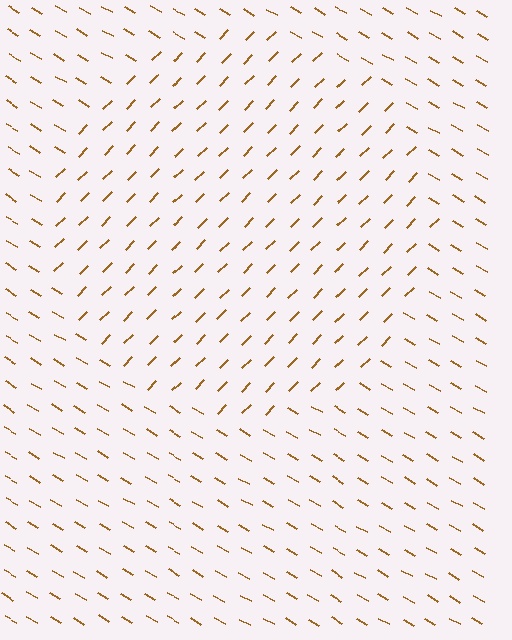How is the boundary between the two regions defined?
The boundary is defined purely by a change in line orientation (approximately 75 degrees difference). All lines are the same color and thickness.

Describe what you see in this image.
The image is filled with small brown line segments. A circle region in the image has lines oriented differently from the surrounding lines, creating a visible texture boundary.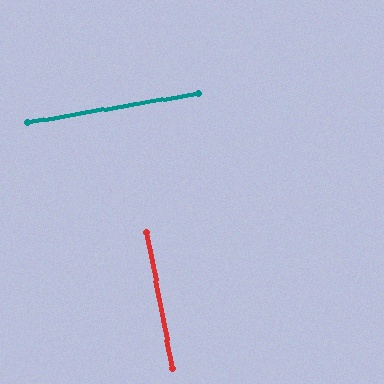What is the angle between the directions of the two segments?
Approximately 89 degrees.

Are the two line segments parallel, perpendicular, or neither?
Perpendicular — they meet at approximately 89°.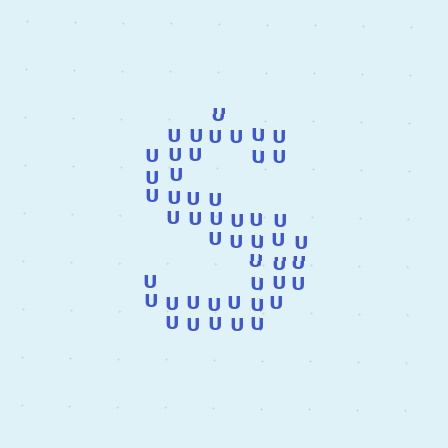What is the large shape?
The large shape is the letter S.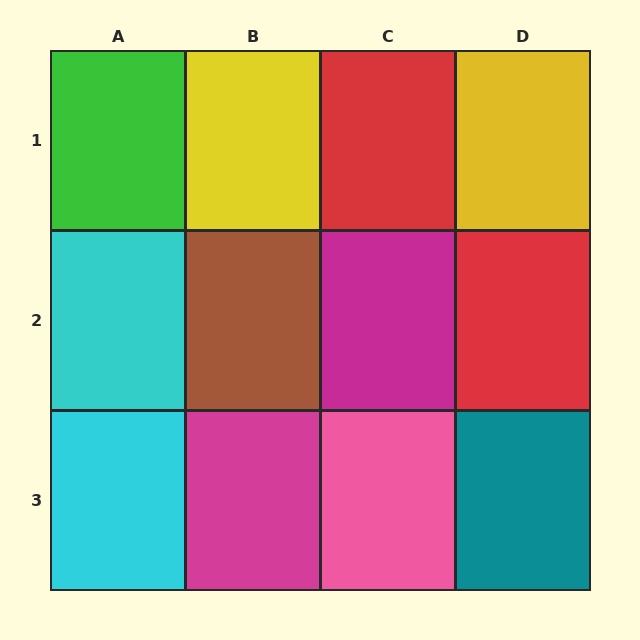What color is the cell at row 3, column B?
Magenta.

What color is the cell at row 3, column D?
Teal.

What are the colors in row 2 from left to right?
Cyan, brown, magenta, red.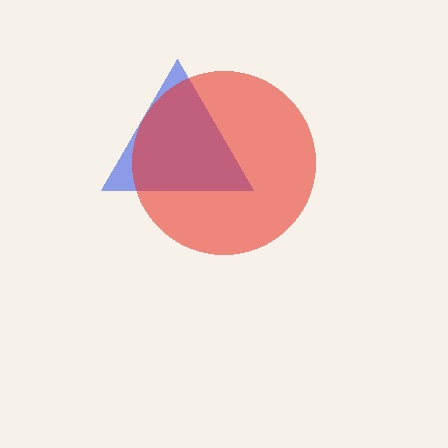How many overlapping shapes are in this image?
There are 2 overlapping shapes in the image.